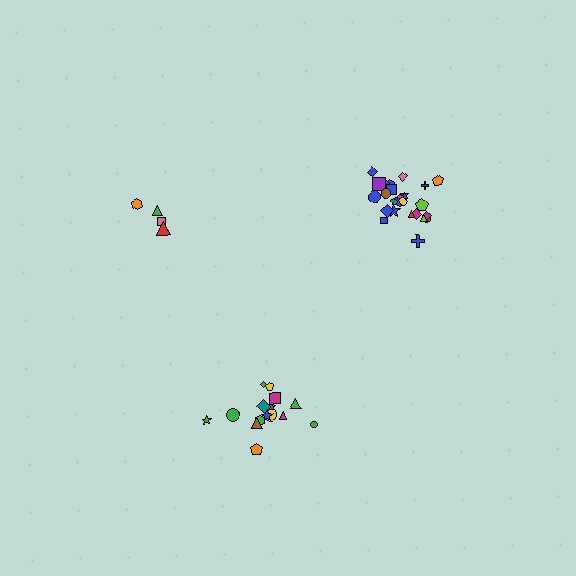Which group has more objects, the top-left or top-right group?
The top-right group.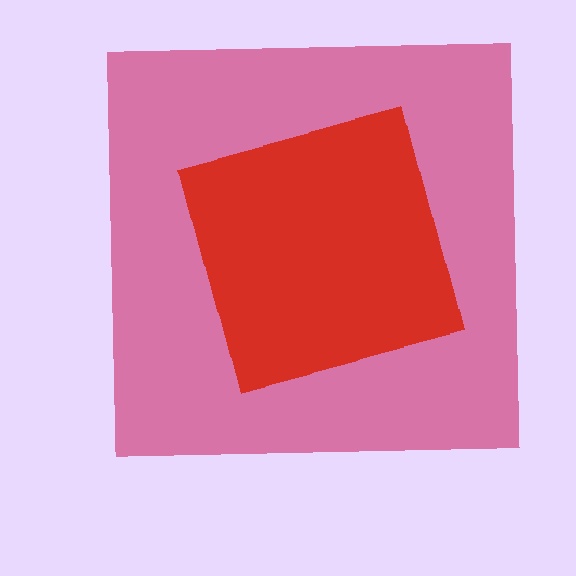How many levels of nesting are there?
2.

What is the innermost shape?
The red square.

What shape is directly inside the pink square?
The red square.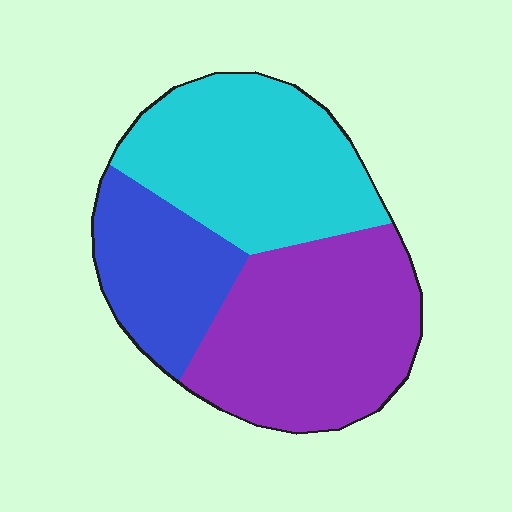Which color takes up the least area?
Blue, at roughly 20%.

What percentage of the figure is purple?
Purple takes up about two fifths (2/5) of the figure.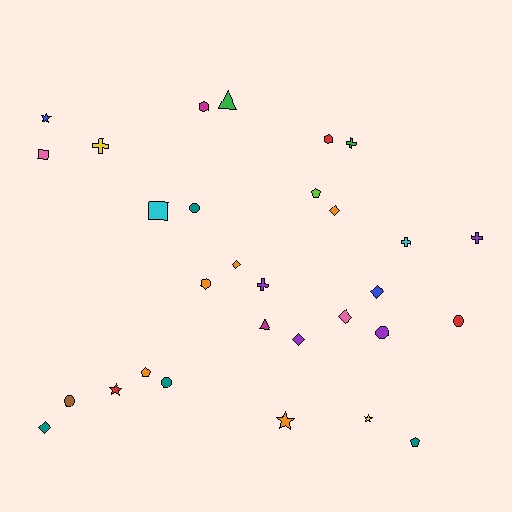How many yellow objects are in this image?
There are 2 yellow objects.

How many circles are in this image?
There are 5 circles.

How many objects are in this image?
There are 30 objects.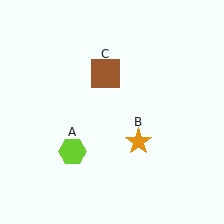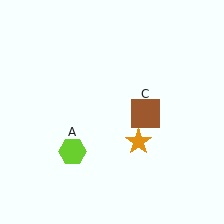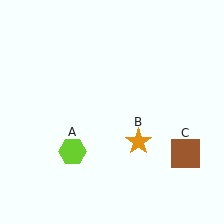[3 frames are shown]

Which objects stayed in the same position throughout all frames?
Lime hexagon (object A) and orange star (object B) remained stationary.